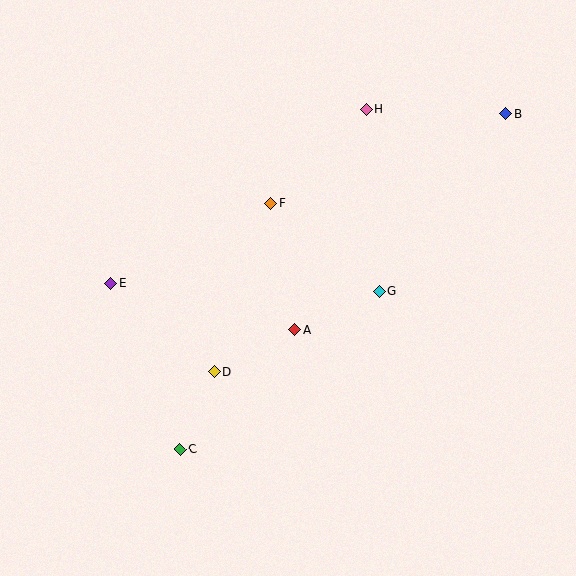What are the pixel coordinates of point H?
Point H is at (367, 109).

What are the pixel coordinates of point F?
Point F is at (271, 203).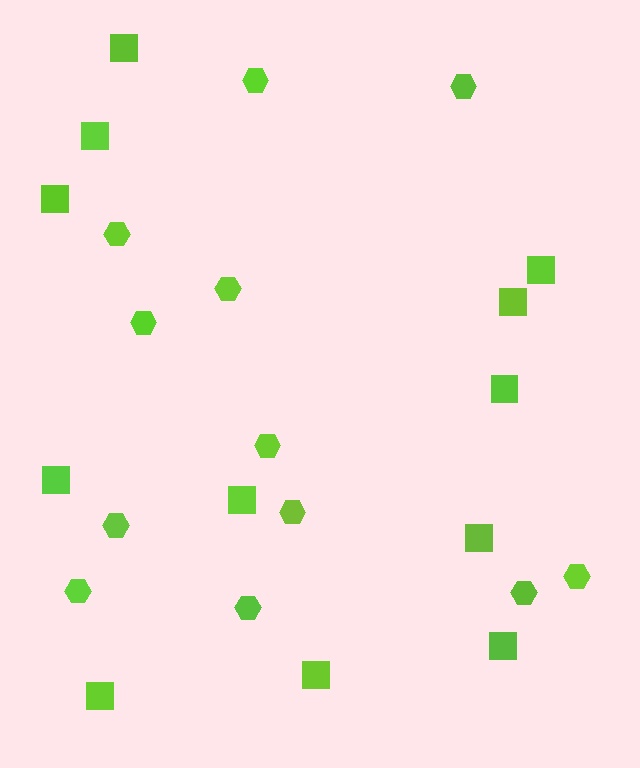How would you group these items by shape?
There are 2 groups: one group of hexagons (12) and one group of squares (12).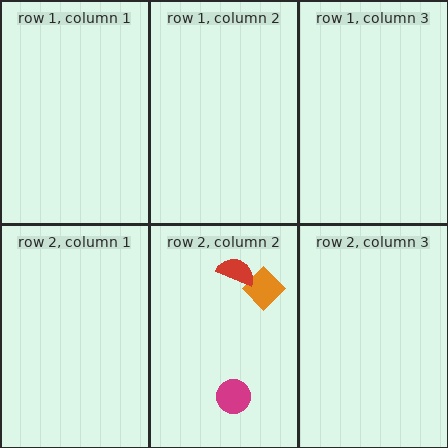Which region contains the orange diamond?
The row 2, column 2 region.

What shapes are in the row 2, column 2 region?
The orange diamond, the magenta circle, the red semicircle.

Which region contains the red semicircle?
The row 2, column 2 region.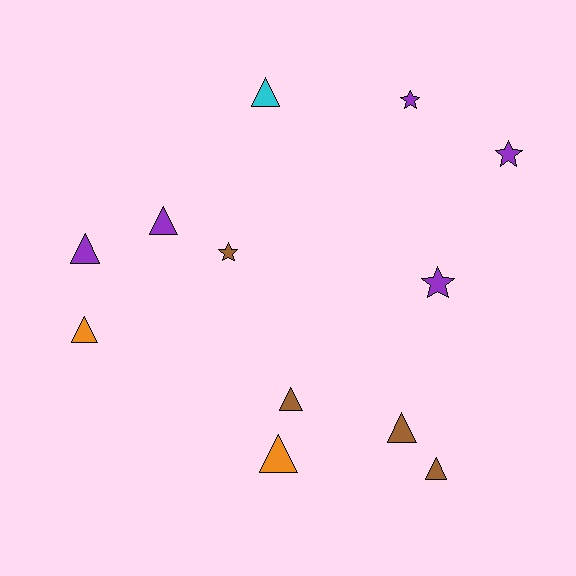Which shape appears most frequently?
Triangle, with 8 objects.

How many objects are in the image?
There are 12 objects.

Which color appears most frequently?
Purple, with 5 objects.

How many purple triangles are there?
There are 2 purple triangles.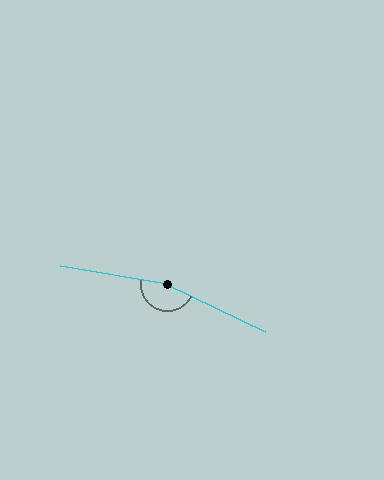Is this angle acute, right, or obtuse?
It is obtuse.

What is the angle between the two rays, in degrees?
Approximately 164 degrees.